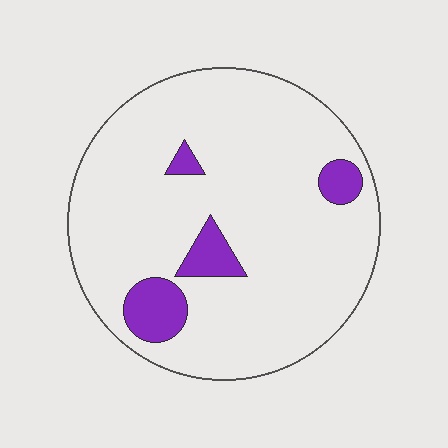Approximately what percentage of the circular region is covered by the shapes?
Approximately 10%.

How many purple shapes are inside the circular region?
4.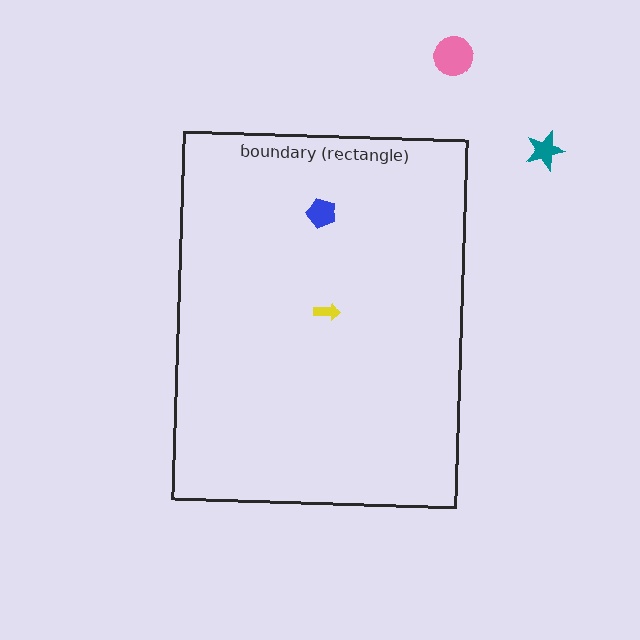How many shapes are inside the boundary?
2 inside, 2 outside.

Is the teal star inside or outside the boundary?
Outside.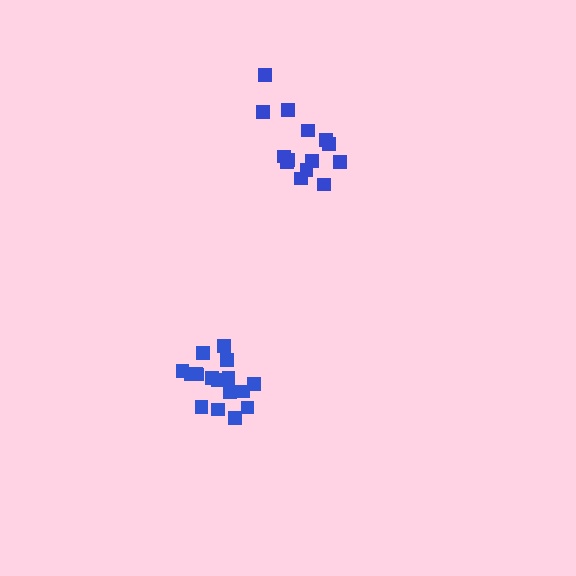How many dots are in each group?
Group 1: 17 dots, Group 2: 14 dots (31 total).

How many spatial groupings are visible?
There are 2 spatial groupings.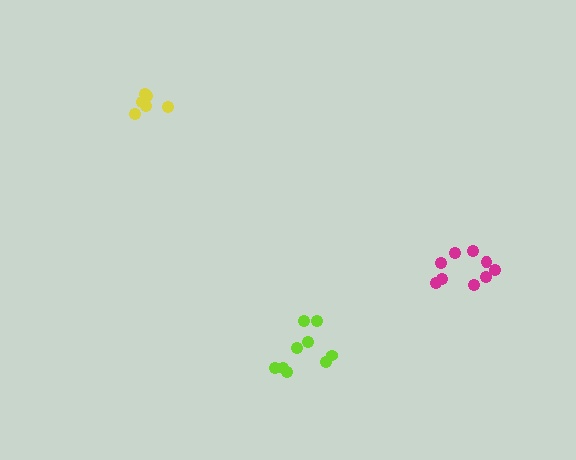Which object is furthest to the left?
The yellow cluster is leftmost.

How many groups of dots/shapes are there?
There are 3 groups.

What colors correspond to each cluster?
The clusters are colored: magenta, yellow, lime.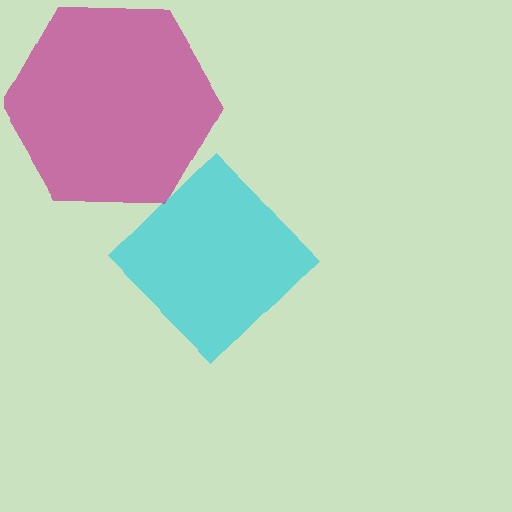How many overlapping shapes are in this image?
There are 2 overlapping shapes in the image.